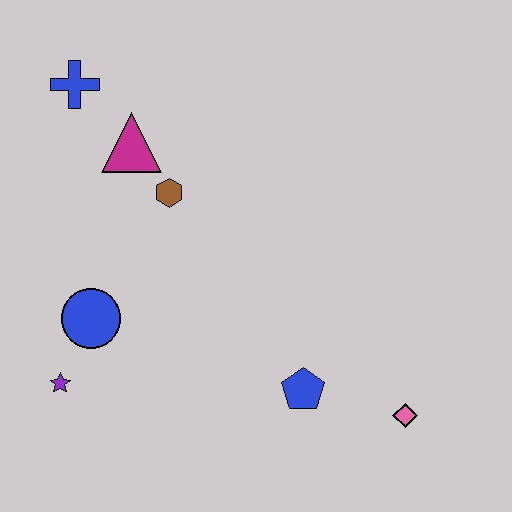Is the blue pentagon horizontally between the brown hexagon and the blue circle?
No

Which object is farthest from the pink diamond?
The blue cross is farthest from the pink diamond.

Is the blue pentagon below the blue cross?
Yes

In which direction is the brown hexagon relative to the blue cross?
The brown hexagon is below the blue cross.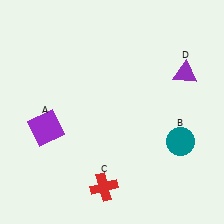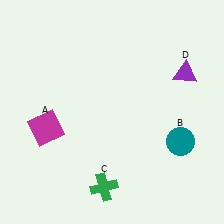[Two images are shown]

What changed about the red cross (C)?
In Image 1, C is red. In Image 2, it changed to green.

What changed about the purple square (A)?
In Image 1, A is purple. In Image 2, it changed to magenta.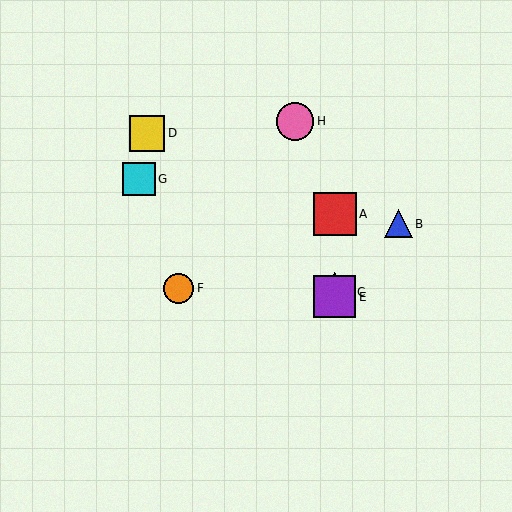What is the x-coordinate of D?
Object D is at x≈147.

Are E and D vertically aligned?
No, E is at x≈335 and D is at x≈147.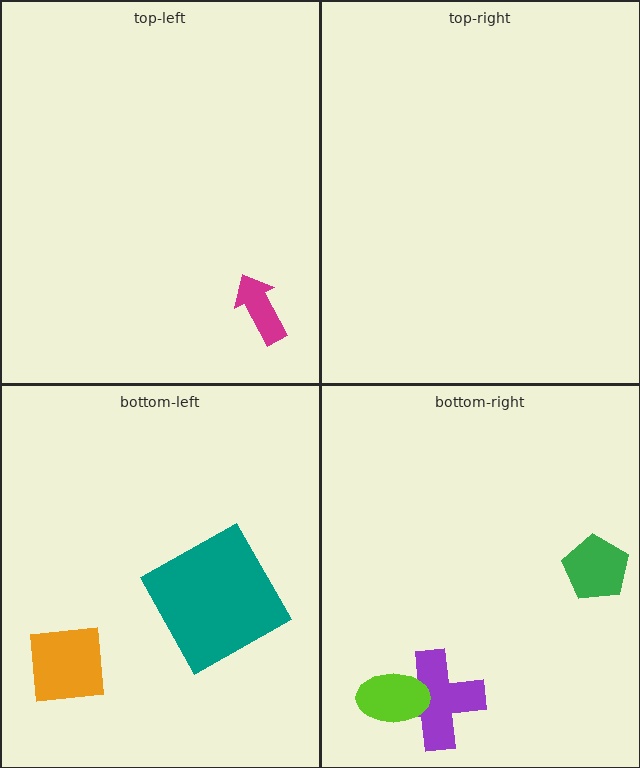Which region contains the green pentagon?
The bottom-right region.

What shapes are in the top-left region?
The magenta arrow.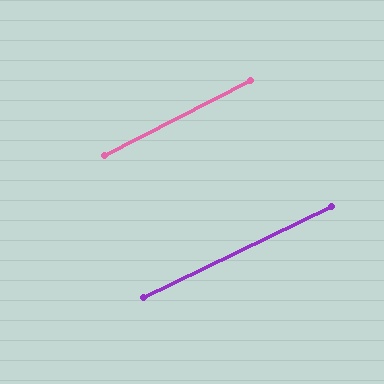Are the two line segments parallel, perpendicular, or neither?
Parallel — their directions differ by only 1.4°.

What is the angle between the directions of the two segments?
Approximately 1 degree.